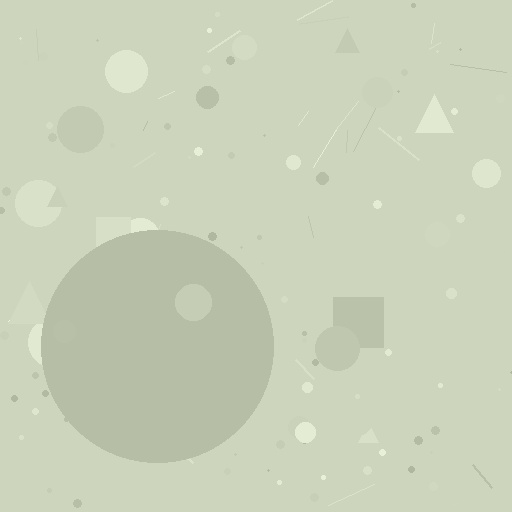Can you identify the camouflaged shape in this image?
The camouflaged shape is a circle.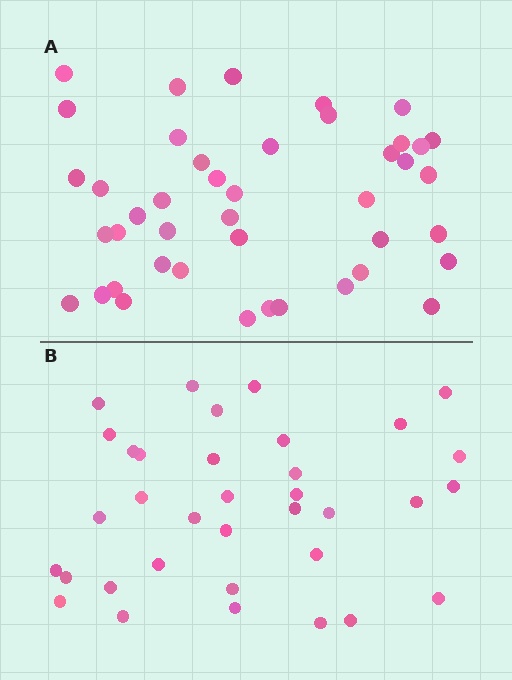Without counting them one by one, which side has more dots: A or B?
Region A (the top region) has more dots.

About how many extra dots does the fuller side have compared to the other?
Region A has roughly 8 or so more dots than region B.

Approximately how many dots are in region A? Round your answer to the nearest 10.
About 40 dots. (The exact count is 43, which rounds to 40.)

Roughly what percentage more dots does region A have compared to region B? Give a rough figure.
About 25% more.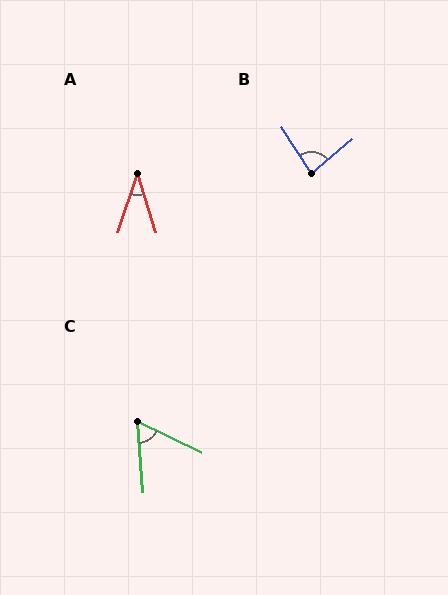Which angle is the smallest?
A, at approximately 36 degrees.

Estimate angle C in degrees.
Approximately 59 degrees.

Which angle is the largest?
B, at approximately 83 degrees.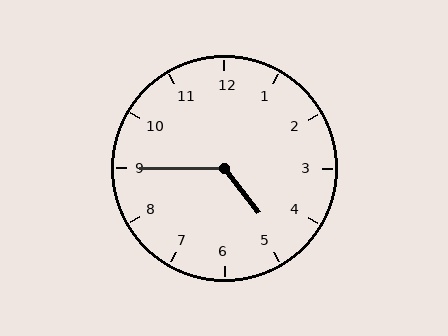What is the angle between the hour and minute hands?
Approximately 128 degrees.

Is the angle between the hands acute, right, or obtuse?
It is obtuse.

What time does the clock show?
4:45.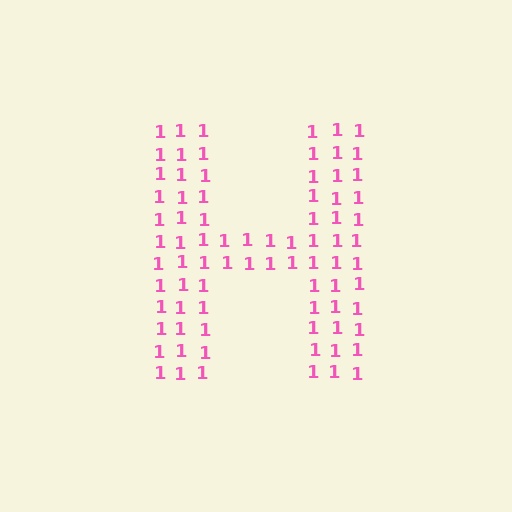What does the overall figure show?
The overall figure shows the letter H.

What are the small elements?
The small elements are digit 1's.